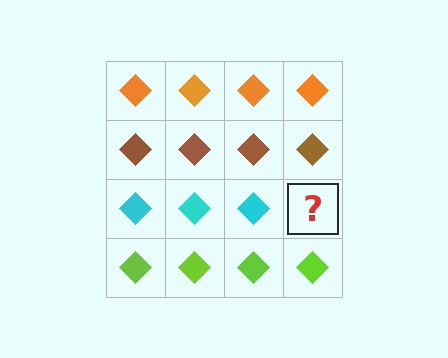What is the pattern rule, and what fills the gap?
The rule is that each row has a consistent color. The gap should be filled with a cyan diamond.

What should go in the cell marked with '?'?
The missing cell should contain a cyan diamond.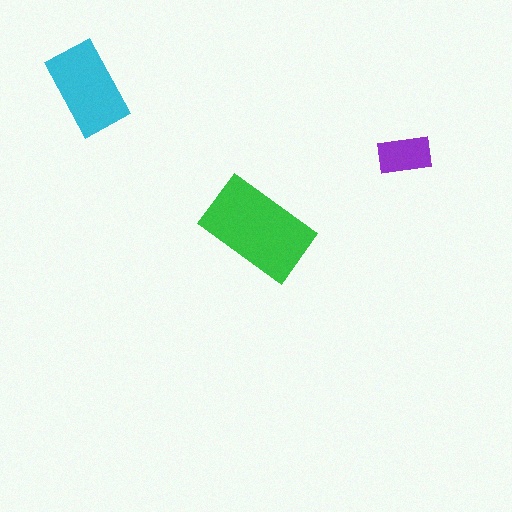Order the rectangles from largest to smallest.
the green one, the cyan one, the purple one.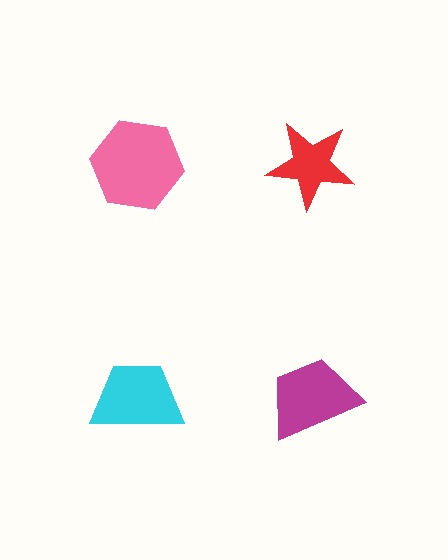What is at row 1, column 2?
A red star.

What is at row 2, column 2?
A magenta trapezoid.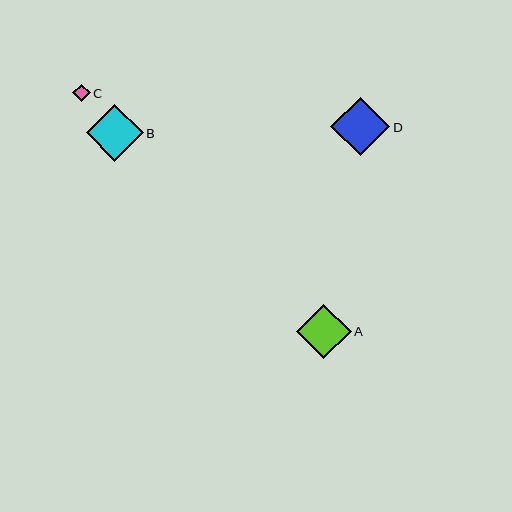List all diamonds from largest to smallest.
From largest to smallest: D, B, A, C.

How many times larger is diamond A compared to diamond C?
Diamond A is approximately 3.1 times the size of diamond C.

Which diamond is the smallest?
Diamond C is the smallest with a size of approximately 18 pixels.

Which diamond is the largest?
Diamond D is the largest with a size of approximately 59 pixels.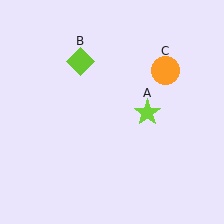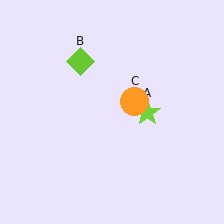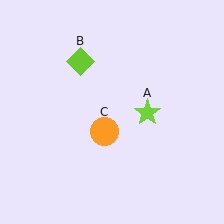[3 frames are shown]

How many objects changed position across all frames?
1 object changed position: orange circle (object C).